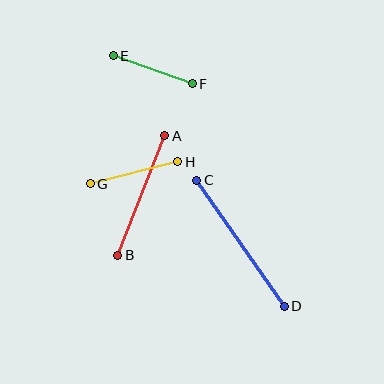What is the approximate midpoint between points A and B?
The midpoint is at approximately (141, 195) pixels.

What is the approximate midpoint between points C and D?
The midpoint is at approximately (240, 243) pixels.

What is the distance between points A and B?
The distance is approximately 128 pixels.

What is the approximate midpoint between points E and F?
The midpoint is at approximately (153, 70) pixels.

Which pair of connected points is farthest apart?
Points C and D are farthest apart.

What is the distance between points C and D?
The distance is approximately 154 pixels.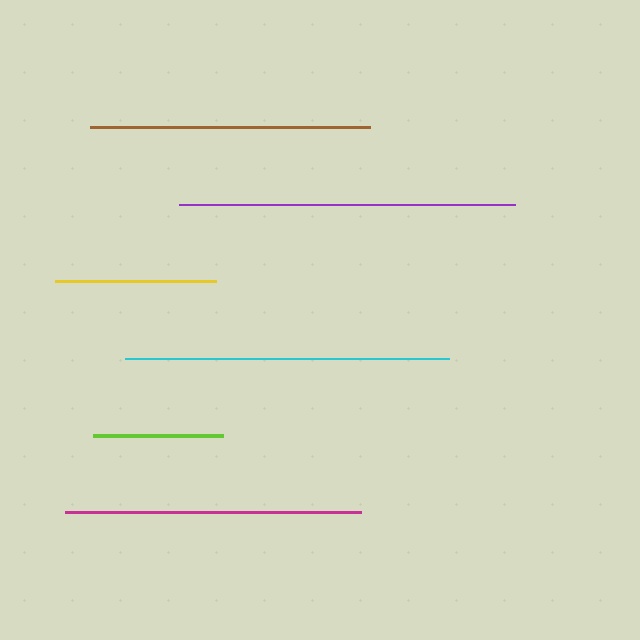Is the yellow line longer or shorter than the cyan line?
The cyan line is longer than the yellow line.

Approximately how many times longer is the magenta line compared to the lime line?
The magenta line is approximately 2.3 times the length of the lime line.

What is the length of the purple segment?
The purple segment is approximately 336 pixels long.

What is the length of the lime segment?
The lime segment is approximately 130 pixels long.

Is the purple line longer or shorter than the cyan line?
The purple line is longer than the cyan line.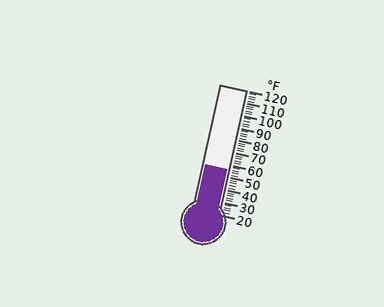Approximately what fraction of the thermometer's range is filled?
The thermometer is filled to approximately 35% of its range.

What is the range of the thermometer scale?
The thermometer scale ranges from 20°F to 120°F.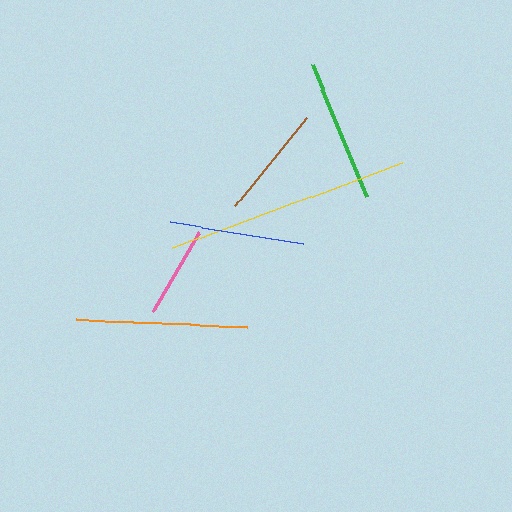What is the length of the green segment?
The green segment is approximately 143 pixels long.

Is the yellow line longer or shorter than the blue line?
The yellow line is longer than the blue line.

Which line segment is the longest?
The yellow line is the longest at approximately 245 pixels.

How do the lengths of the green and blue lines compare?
The green and blue lines are approximately the same length.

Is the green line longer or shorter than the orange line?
The orange line is longer than the green line.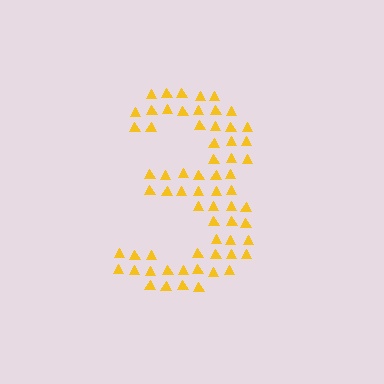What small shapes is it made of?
It is made of small triangles.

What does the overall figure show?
The overall figure shows the digit 3.